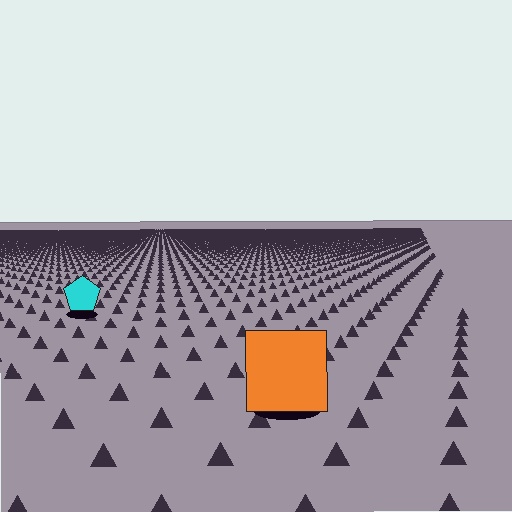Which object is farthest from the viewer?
The cyan pentagon is farthest from the viewer. It appears smaller and the ground texture around it is denser.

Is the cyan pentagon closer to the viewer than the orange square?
No. The orange square is closer — you can tell from the texture gradient: the ground texture is coarser near it.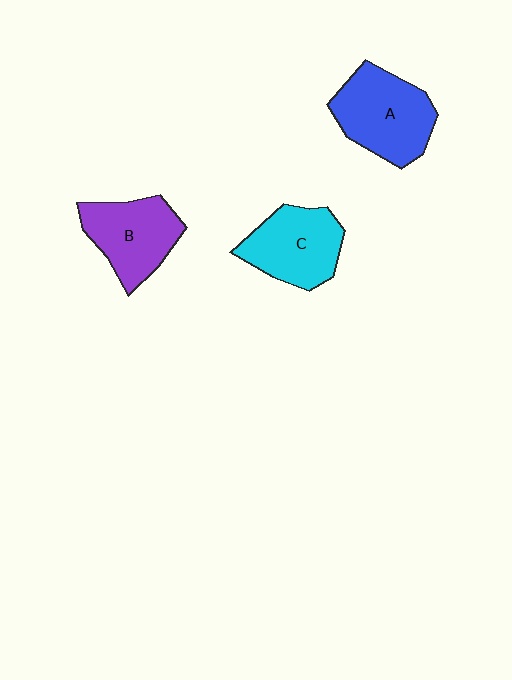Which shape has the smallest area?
Shape B (purple).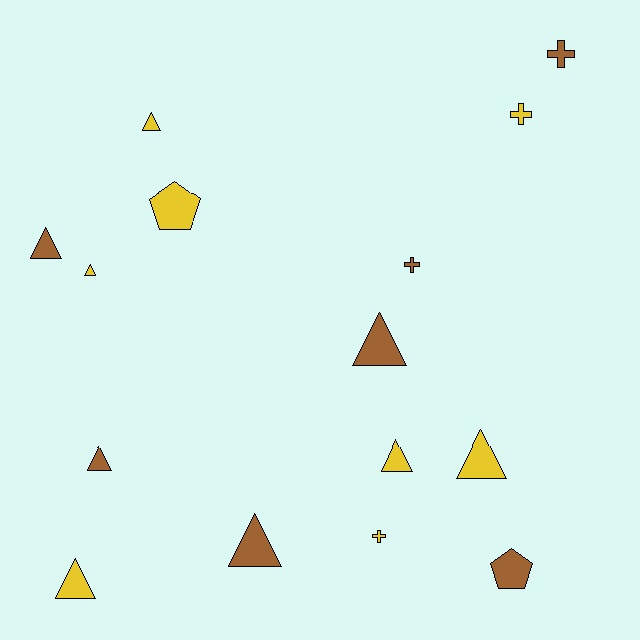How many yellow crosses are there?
There are 2 yellow crosses.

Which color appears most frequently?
Yellow, with 8 objects.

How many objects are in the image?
There are 15 objects.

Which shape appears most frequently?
Triangle, with 9 objects.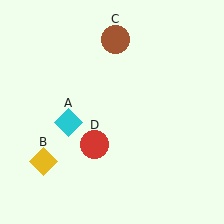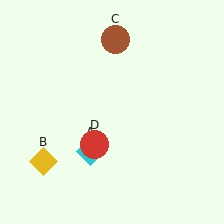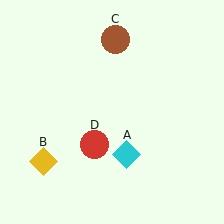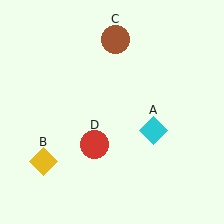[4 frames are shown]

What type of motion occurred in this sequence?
The cyan diamond (object A) rotated counterclockwise around the center of the scene.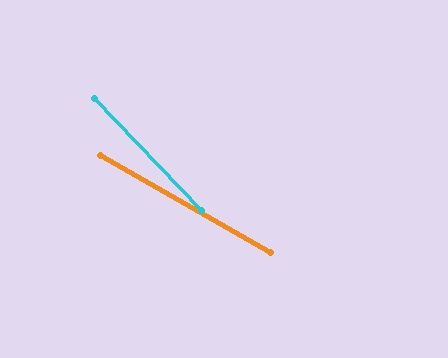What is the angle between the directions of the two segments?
Approximately 17 degrees.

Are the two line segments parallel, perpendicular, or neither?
Neither parallel nor perpendicular — they differ by about 17°.